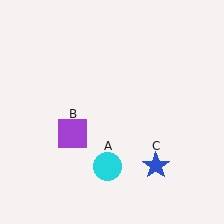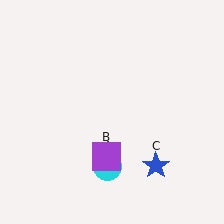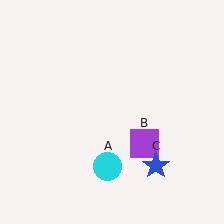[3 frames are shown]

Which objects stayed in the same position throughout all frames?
Cyan circle (object A) and blue star (object C) remained stationary.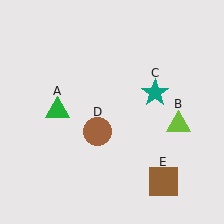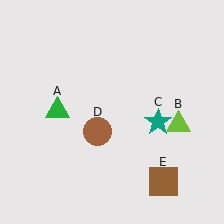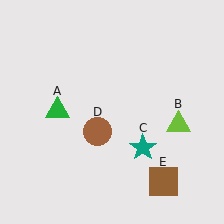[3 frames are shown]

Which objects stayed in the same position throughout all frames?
Green triangle (object A) and lime triangle (object B) and brown circle (object D) and brown square (object E) remained stationary.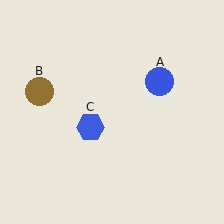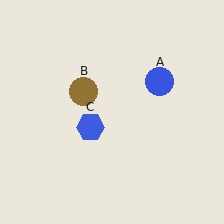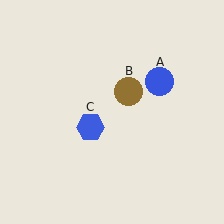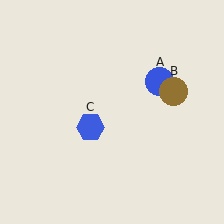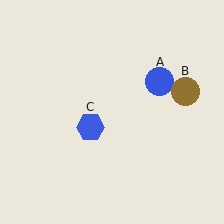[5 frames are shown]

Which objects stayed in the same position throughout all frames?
Blue circle (object A) and blue hexagon (object C) remained stationary.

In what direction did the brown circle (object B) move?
The brown circle (object B) moved right.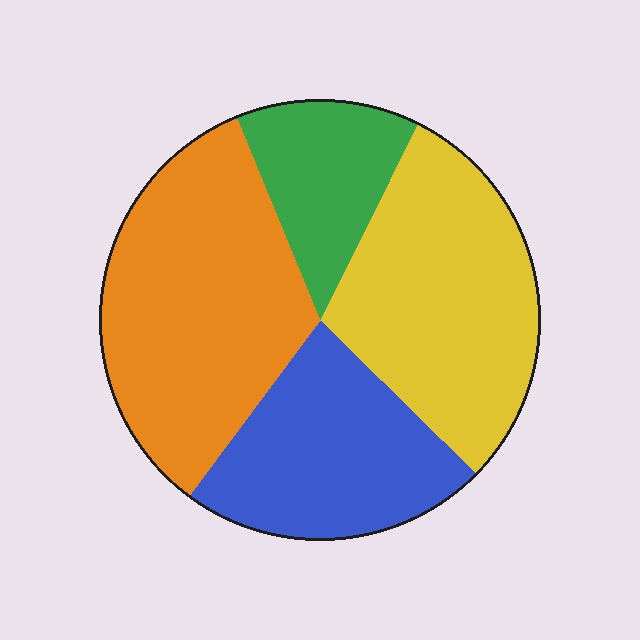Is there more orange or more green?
Orange.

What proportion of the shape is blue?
Blue takes up about one quarter (1/4) of the shape.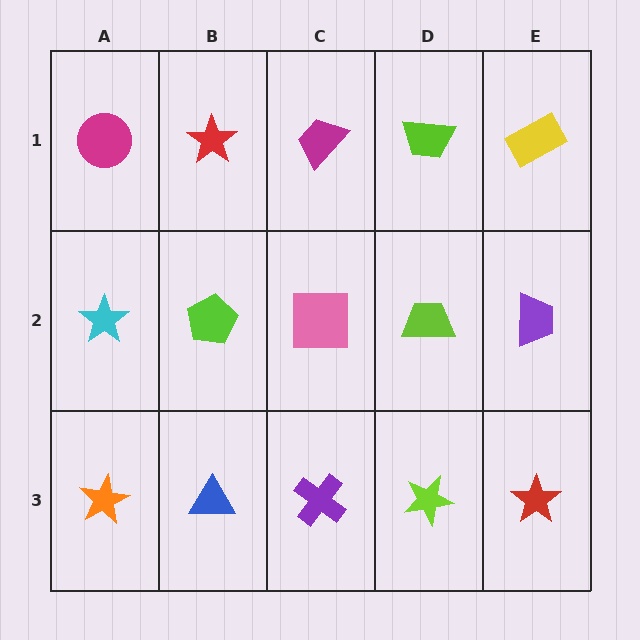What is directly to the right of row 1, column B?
A magenta trapezoid.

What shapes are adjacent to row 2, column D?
A lime trapezoid (row 1, column D), a lime star (row 3, column D), a pink square (row 2, column C), a purple trapezoid (row 2, column E).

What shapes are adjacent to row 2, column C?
A magenta trapezoid (row 1, column C), a purple cross (row 3, column C), a lime pentagon (row 2, column B), a lime trapezoid (row 2, column D).